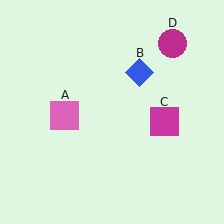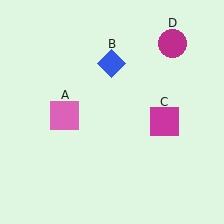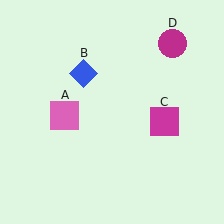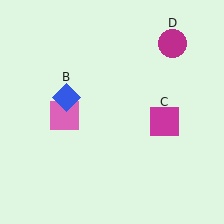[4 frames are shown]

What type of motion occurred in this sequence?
The blue diamond (object B) rotated counterclockwise around the center of the scene.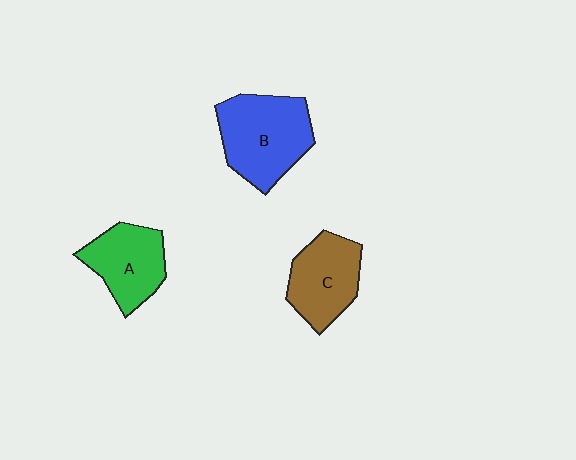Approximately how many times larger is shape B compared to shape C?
Approximately 1.3 times.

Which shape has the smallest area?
Shape A (green).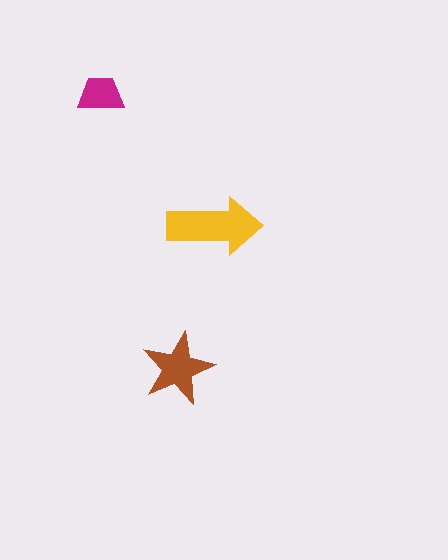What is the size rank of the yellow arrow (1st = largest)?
1st.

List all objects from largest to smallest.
The yellow arrow, the brown star, the magenta trapezoid.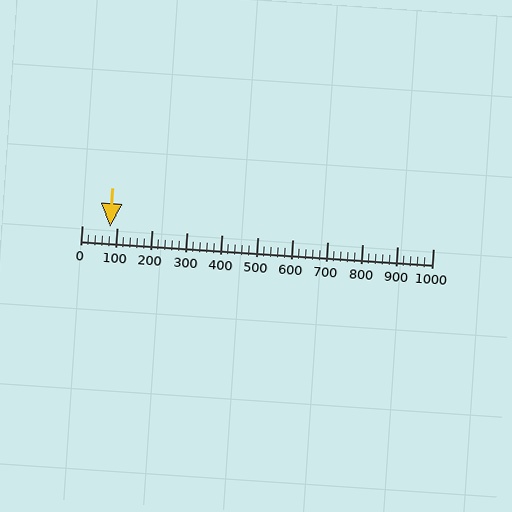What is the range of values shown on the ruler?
The ruler shows values from 0 to 1000.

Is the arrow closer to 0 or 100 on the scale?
The arrow is closer to 100.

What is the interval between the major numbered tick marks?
The major tick marks are spaced 100 units apart.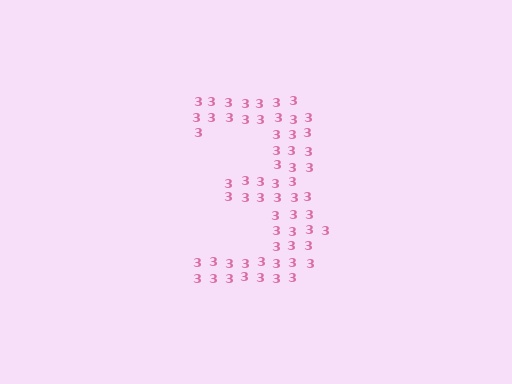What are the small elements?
The small elements are digit 3's.